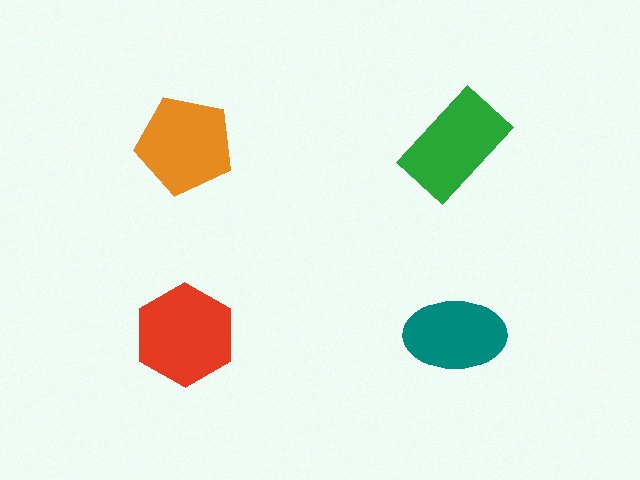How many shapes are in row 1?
2 shapes.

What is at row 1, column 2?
A green rectangle.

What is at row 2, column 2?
A teal ellipse.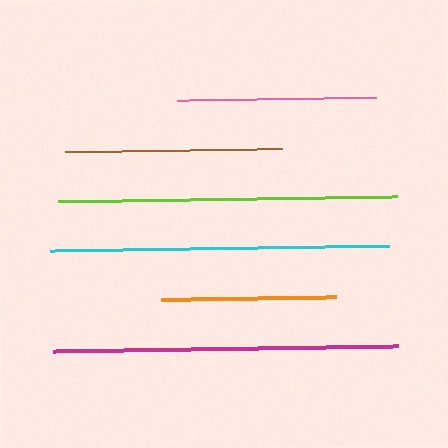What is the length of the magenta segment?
The magenta segment is approximately 345 pixels long.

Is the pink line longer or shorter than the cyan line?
The cyan line is longer than the pink line.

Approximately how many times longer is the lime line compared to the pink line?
The lime line is approximately 1.7 times the length of the pink line.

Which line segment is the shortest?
The orange line is the shortest at approximately 175 pixels.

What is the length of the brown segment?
The brown segment is approximately 217 pixels long.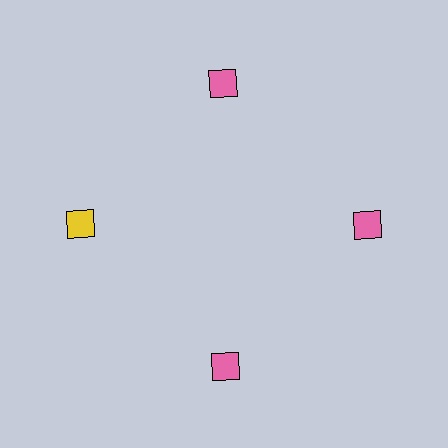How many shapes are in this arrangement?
There are 4 shapes arranged in a ring pattern.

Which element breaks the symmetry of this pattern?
The yellow diamond at roughly the 9 o'clock position breaks the symmetry. All other shapes are pink diamonds.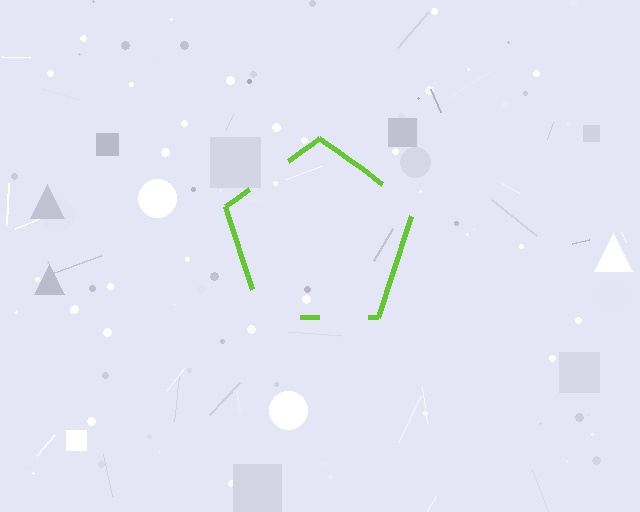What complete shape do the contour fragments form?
The contour fragments form a pentagon.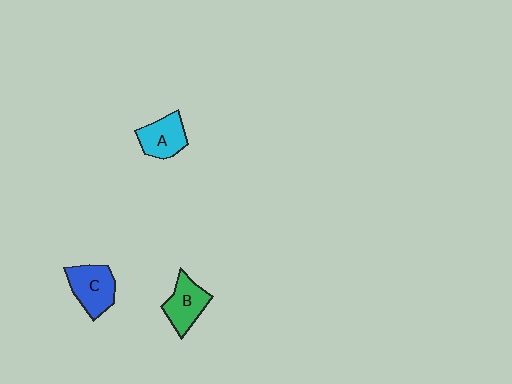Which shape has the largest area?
Shape C (blue).